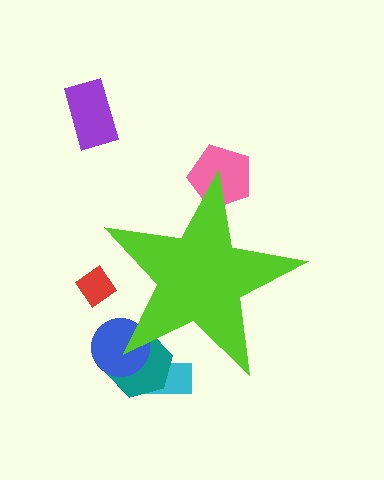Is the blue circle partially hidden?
Yes, the blue circle is partially hidden behind the lime star.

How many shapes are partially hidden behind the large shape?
5 shapes are partially hidden.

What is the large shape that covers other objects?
A lime star.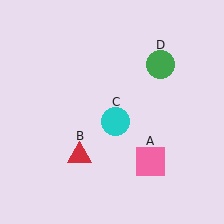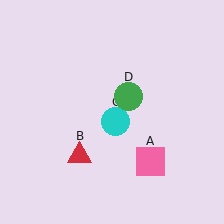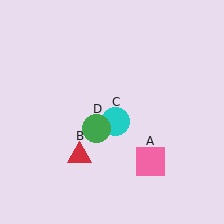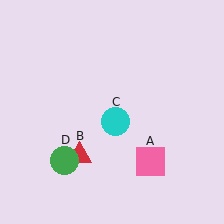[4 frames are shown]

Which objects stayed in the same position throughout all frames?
Pink square (object A) and red triangle (object B) and cyan circle (object C) remained stationary.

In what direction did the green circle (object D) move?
The green circle (object D) moved down and to the left.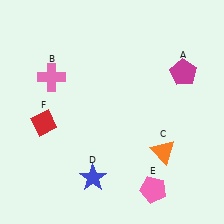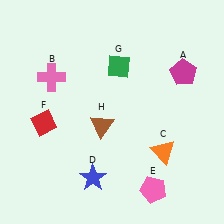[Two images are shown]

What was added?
A green diamond (G), a brown triangle (H) were added in Image 2.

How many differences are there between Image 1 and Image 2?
There are 2 differences between the two images.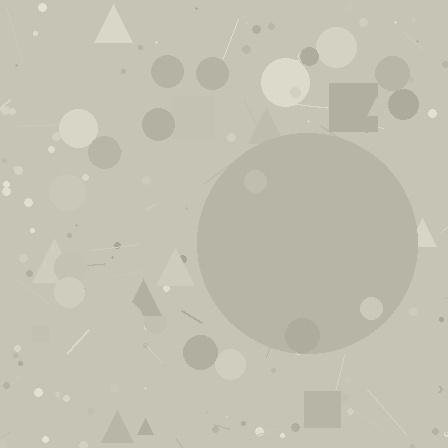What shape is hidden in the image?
A circle is hidden in the image.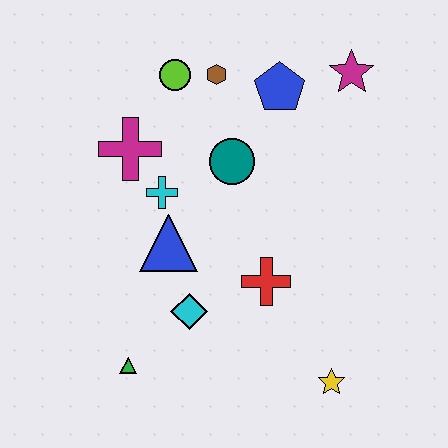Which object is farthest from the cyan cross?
The yellow star is farthest from the cyan cross.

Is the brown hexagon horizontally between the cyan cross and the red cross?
Yes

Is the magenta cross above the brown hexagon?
No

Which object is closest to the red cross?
The cyan diamond is closest to the red cross.